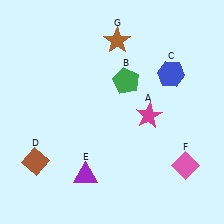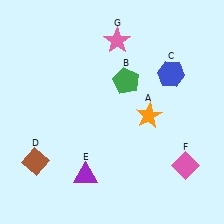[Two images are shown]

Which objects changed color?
A changed from magenta to orange. G changed from brown to pink.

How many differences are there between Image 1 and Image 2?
There are 2 differences between the two images.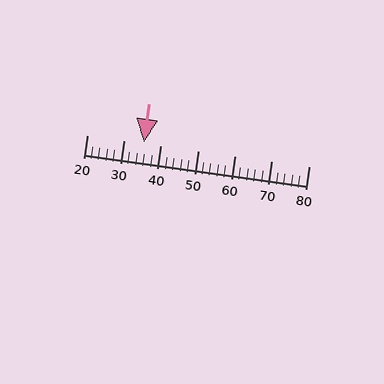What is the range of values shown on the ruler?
The ruler shows values from 20 to 80.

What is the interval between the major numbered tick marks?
The major tick marks are spaced 10 units apart.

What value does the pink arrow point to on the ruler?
The pink arrow points to approximately 35.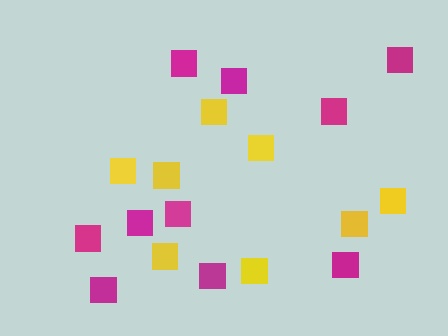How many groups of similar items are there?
There are 2 groups: one group of yellow squares (8) and one group of magenta squares (10).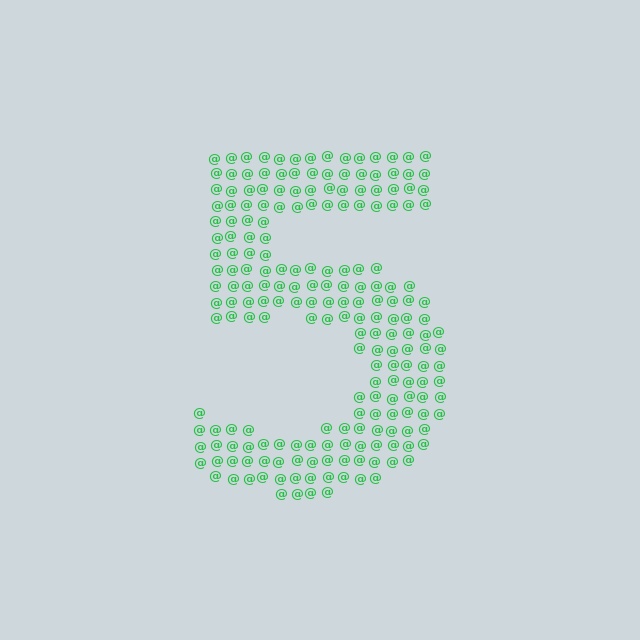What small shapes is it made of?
It is made of small at signs.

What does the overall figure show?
The overall figure shows the digit 5.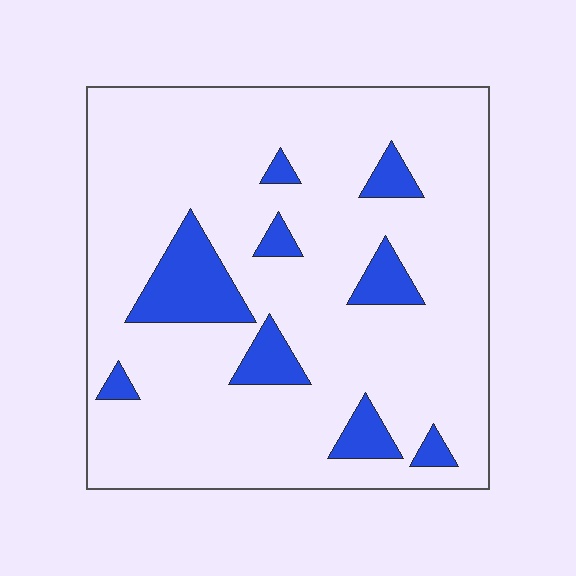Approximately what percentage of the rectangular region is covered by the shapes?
Approximately 15%.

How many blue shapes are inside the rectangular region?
9.